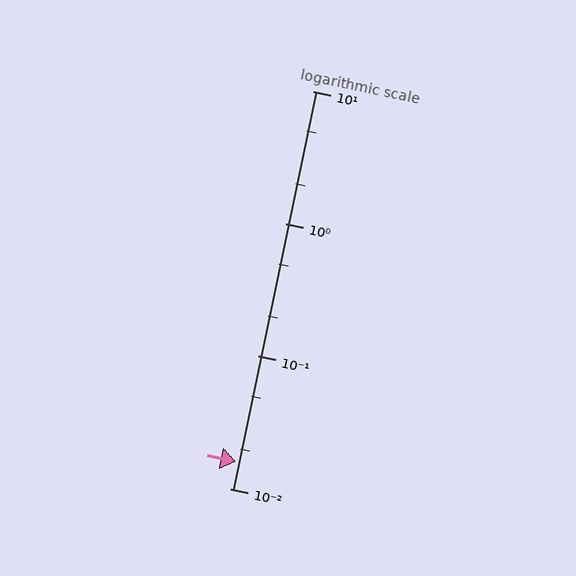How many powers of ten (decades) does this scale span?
The scale spans 3 decades, from 0.01 to 10.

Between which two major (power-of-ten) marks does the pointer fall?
The pointer is between 0.01 and 0.1.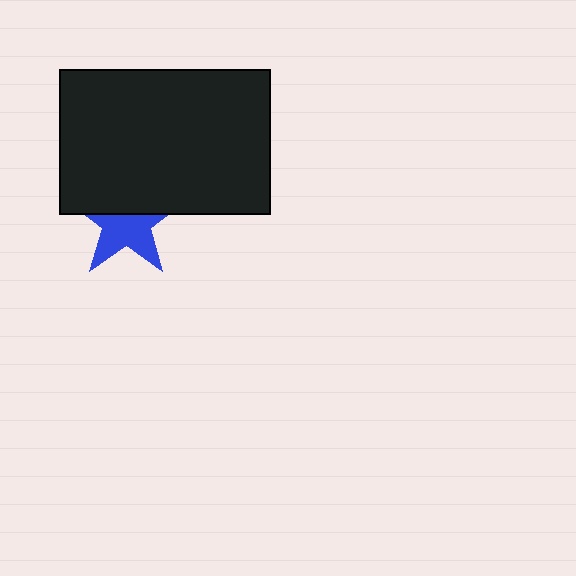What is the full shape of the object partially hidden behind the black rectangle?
The partially hidden object is a blue star.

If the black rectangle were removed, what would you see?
You would see the complete blue star.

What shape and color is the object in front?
The object in front is a black rectangle.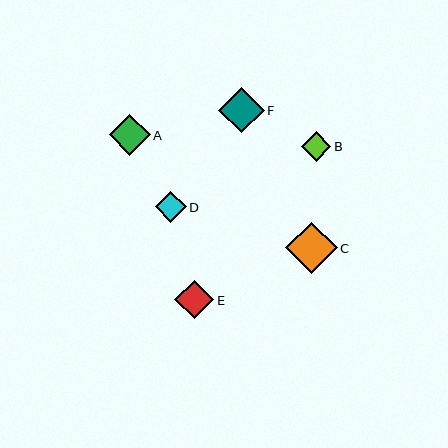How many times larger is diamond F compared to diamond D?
Diamond F is approximately 1.5 times the size of diamond D.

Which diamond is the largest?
Diamond C is the largest with a size of approximately 51 pixels.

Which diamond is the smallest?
Diamond B is the smallest with a size of approximately 29 pixels.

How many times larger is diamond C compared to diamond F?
Diamond C is approximately 1.1 times the size of diamond F.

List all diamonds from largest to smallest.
From largest to smallest: C, F, A, E, D, B.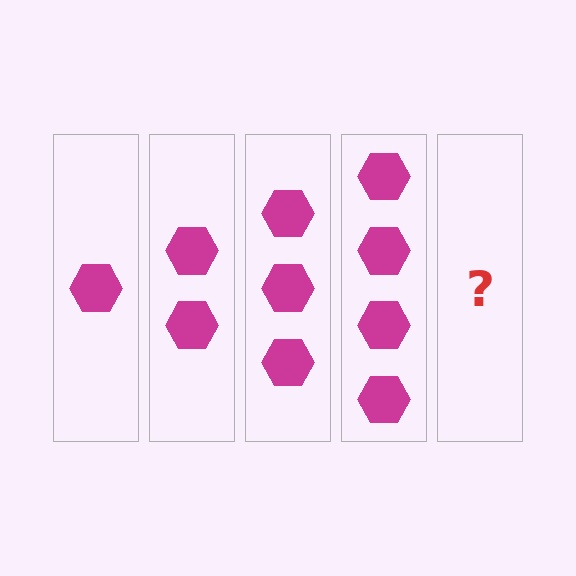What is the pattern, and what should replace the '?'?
The pattern is that each step adds one more hexagon. The '?' should be 5 hexagons.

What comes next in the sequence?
The next element should be 5 hexagons.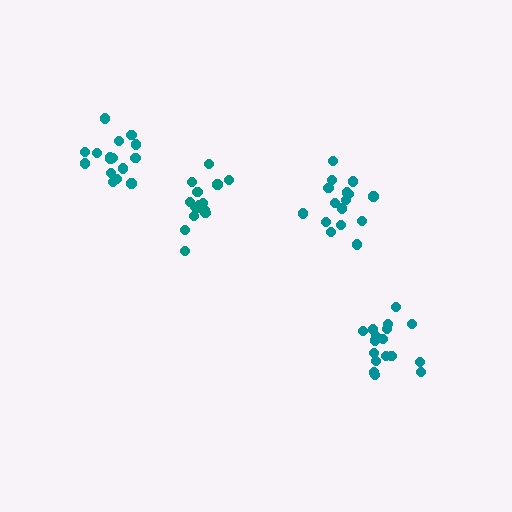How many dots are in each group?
Group 1: 17 dots, Group 2: 16 dots, Group 3: 16 dots, Group 4: 15 dots (64 total).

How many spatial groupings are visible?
There are 4 spatial groupings.